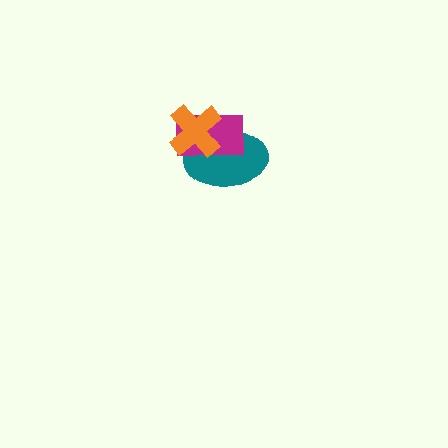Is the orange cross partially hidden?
No, no other shape covers it.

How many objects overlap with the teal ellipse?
2 objects overlap with the teal ellipse.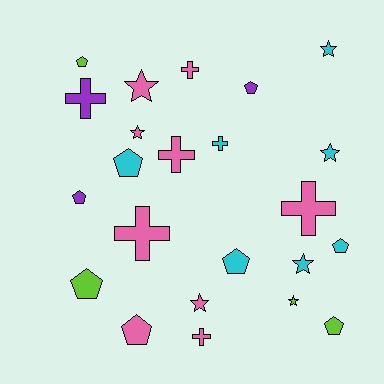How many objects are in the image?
There are 23 objects.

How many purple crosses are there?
There is 1 purple cross.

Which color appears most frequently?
Pink, with 9 objects.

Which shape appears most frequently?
Pentagon, with 9 objects.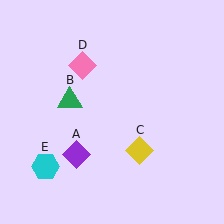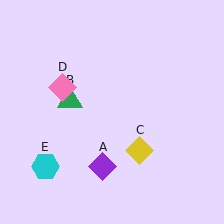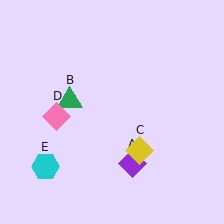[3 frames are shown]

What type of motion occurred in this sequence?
The purple diamond (object A), pink diamond (object D) rotated counterclockwise around the center of the scene.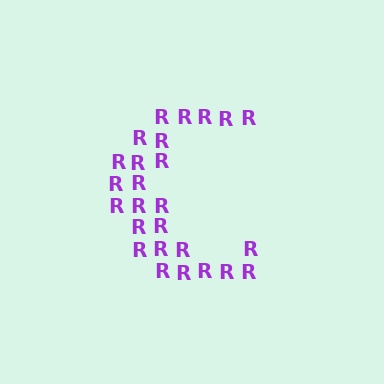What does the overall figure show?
The overall figure shows the letter C.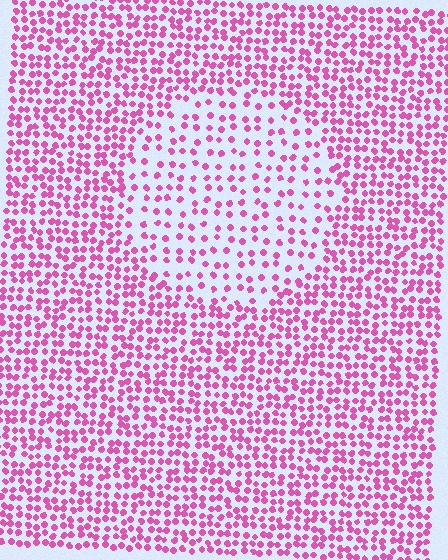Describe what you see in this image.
The image contains small pink elements arranged at two different densities. A circle-shaped region is visible where the elements are less densely packed than the surrounding area.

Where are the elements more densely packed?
The elements are more densely packed outside the circle boundary.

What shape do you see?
I see a circle.